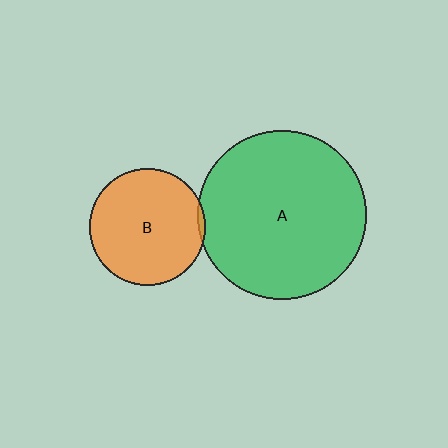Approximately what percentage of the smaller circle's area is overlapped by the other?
Approximately 5%.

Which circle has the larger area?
Circle A (green).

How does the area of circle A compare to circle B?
Approximately 2.1 times.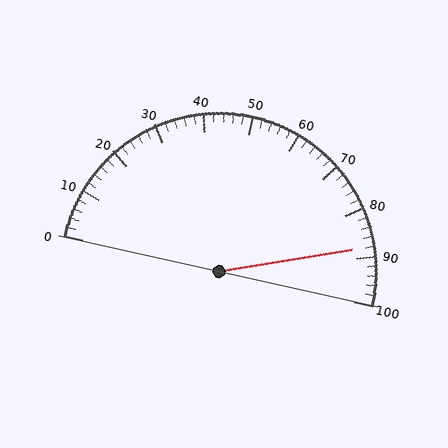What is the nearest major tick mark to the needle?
The nearest major tick mark is 90.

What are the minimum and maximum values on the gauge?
The gauge ranges from 0 to 100.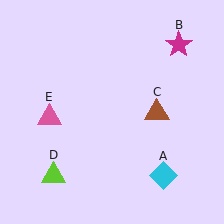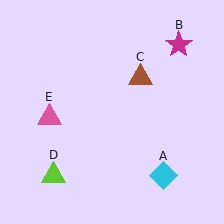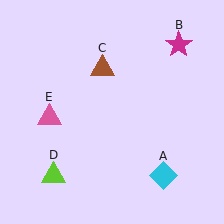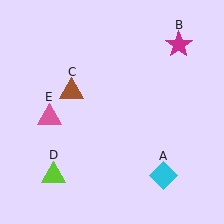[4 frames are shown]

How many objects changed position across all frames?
1 object changed position: brown triangle (object C).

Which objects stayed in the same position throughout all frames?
Cyan diamond (object A) and magenta star (object B) and lime triangle (object D) and pink triangle (object E) remained stationary.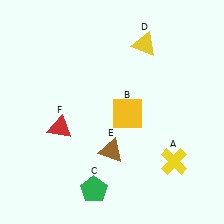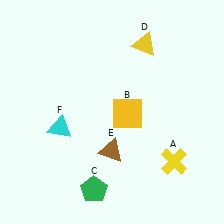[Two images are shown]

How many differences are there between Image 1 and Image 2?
There is 1 difference between the two images.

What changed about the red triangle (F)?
In Image 1, F is red. In Image 2, it changed to cyan.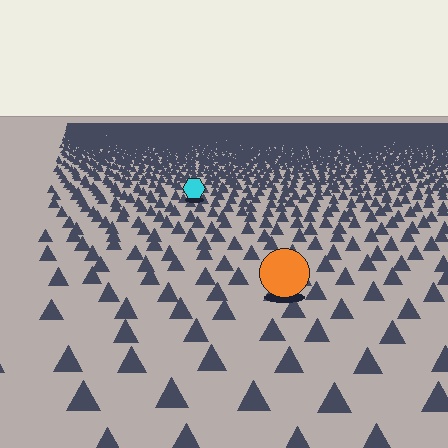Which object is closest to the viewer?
The orange circle is closest. The texture marks near it are larger and more spread out.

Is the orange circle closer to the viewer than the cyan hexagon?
Yes. The orange circle is closer — you can tell from the texture gradient: the ground texture is coarser near it.